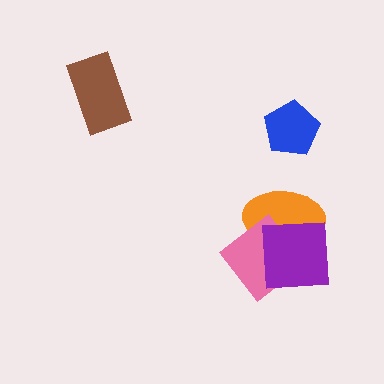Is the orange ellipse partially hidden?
Yes, it is partially covered by another shape.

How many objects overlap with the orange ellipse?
2 objects overlap with the orange ellipse.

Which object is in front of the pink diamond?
The purple square is in front of the pink diamond.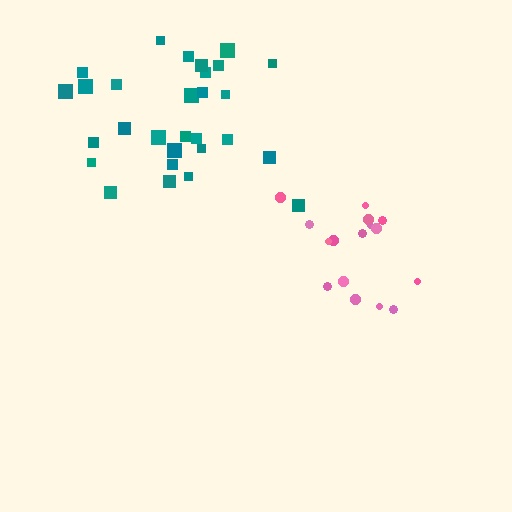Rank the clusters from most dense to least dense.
teal, pink.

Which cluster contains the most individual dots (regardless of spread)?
Teal (29).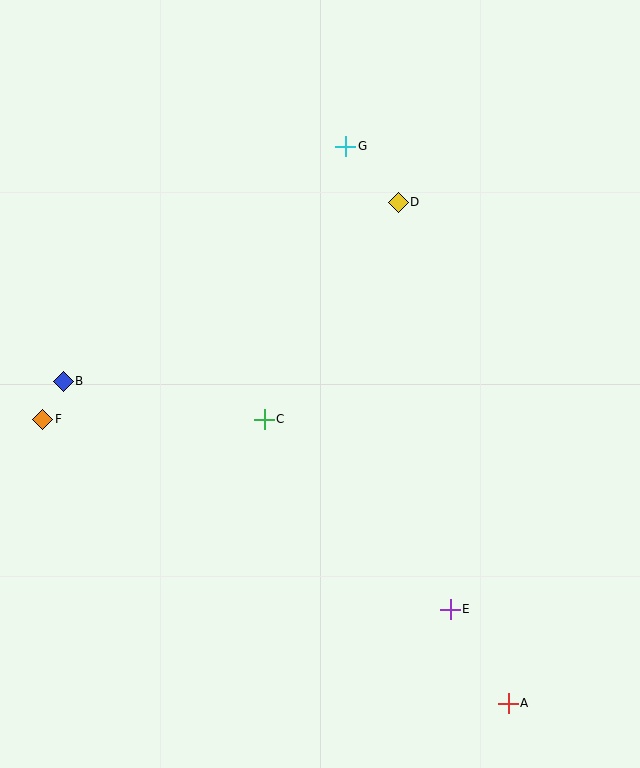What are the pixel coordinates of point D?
Point D is at (398, 202).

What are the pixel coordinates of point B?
Point B is at (63, 381).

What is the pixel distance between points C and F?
The distance between C and F is 222 pixels.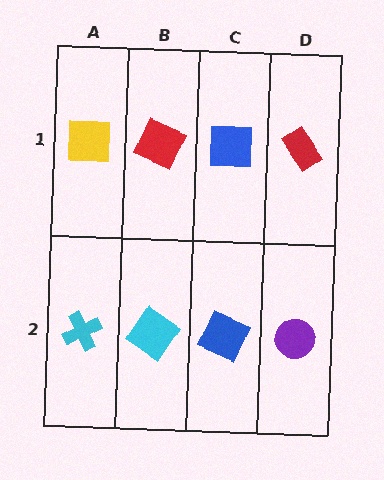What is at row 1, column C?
A blue square.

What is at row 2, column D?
A purple circle.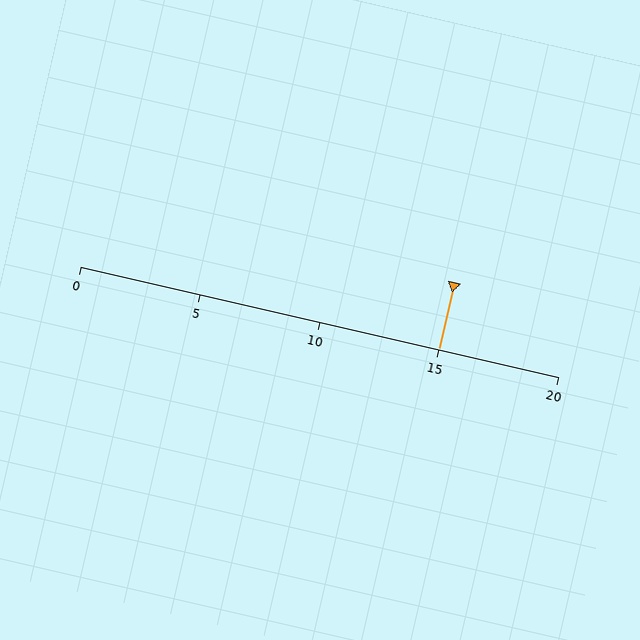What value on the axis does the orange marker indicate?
The marker indicates approximately 15.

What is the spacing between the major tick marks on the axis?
The major ticks are spaced 5 apart.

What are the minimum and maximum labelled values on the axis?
The axis runs from 0 to 20.